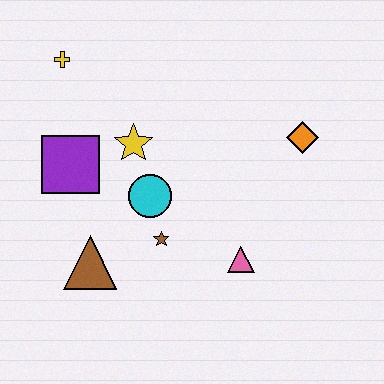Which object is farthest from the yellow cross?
The pink triangle is farthest from the yellow cross.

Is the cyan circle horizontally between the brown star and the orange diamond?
No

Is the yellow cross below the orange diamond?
No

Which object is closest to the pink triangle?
The brown star is closest to the pink triangle.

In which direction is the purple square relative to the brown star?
The purple square is to the left of the brown star.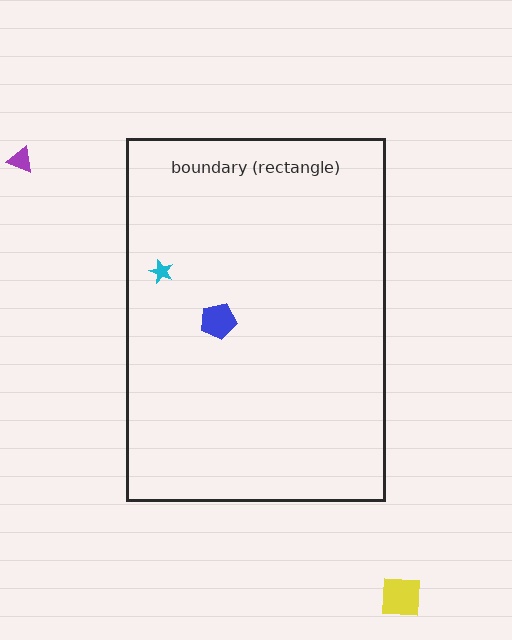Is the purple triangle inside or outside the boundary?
Outside.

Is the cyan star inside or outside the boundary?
Inside.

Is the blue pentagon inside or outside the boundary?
Inside.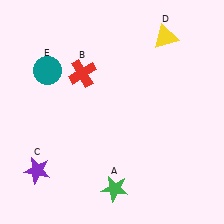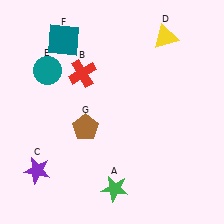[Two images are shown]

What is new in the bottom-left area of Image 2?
A brown pentagon (G) was added in the bottom-left area of Image 2.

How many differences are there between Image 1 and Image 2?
There are 2 differences between the two images.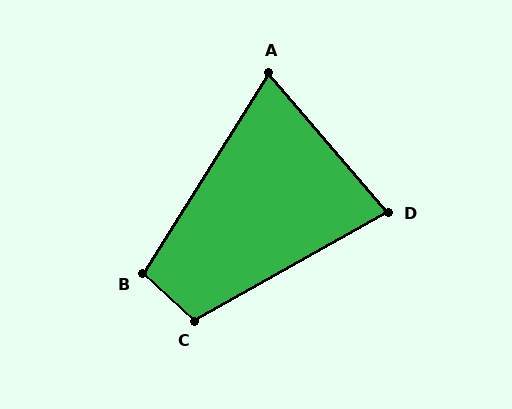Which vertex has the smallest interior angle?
A, at approximately 73 degrees.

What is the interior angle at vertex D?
Approximately 79 degrees (acute).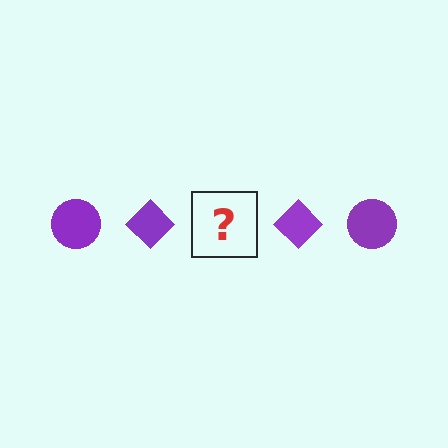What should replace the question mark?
The question mark should be replaced with a purple circle.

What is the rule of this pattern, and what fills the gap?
The rule is that the pattern cycles through circle, diamond shapes in purple. The gap should be filled with a purple circle.